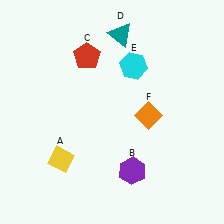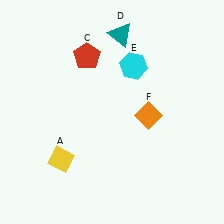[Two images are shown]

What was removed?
The purple hexagon (B) was removed in Image 2.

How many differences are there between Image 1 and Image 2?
There is 1 difference between the two images.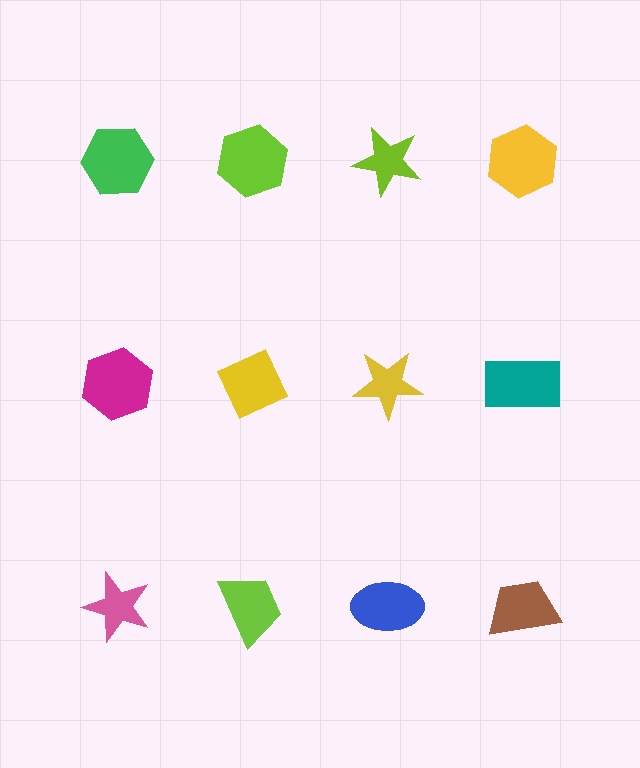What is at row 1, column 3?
A lime star.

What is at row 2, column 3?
A yellow star.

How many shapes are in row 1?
4 shapes.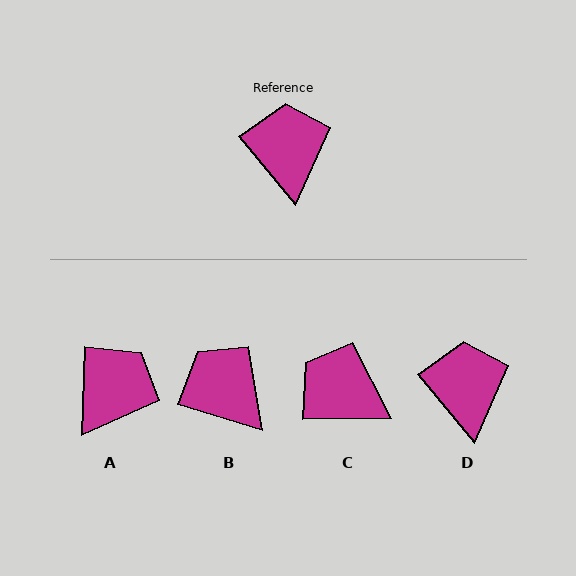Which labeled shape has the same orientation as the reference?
D.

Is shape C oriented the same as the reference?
No, it is off by about 51 degrees.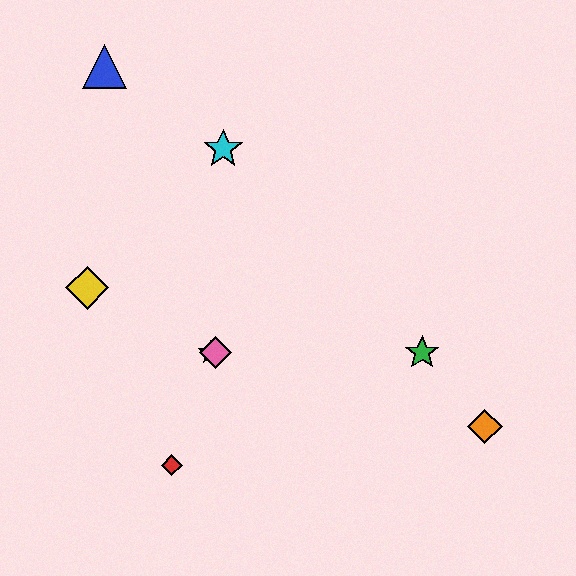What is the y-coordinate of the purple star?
The purple star is at y≈352.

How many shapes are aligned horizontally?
3 shapes (the green star, the purple star, the pink diamond) are aligned horizontally.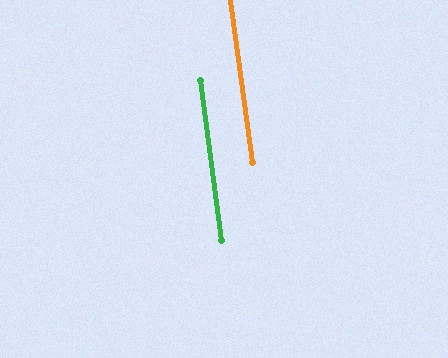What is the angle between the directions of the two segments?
Approximately 1 degree.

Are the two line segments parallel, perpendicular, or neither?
Parallel — their directions differ by only 0.5°.